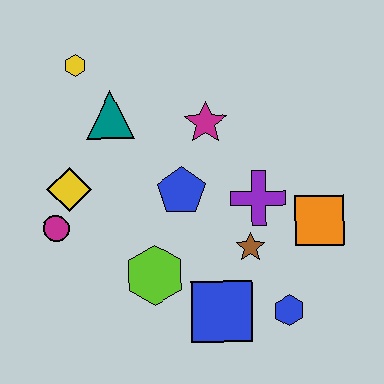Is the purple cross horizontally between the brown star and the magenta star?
No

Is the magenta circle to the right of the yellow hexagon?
No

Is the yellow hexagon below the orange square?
No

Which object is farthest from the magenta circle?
The orange square is farthest from the magenta circle.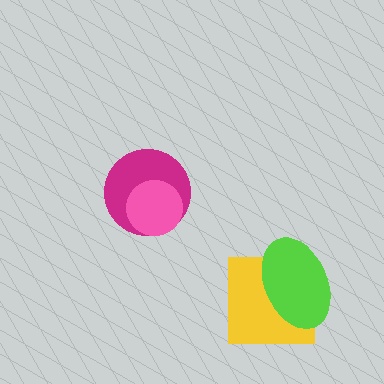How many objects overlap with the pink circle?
1 object overlaps with the pink circle.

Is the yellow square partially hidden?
Yes, it is partially covered by another shape.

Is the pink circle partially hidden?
No, no other shape covers it.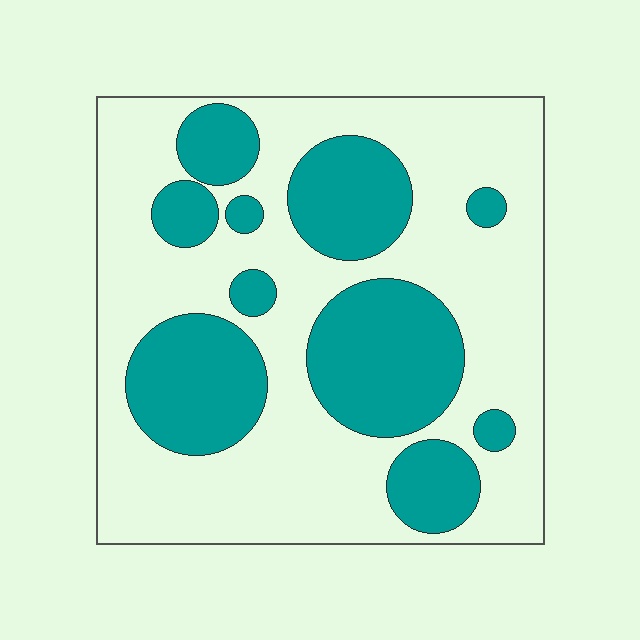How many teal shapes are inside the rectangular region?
10.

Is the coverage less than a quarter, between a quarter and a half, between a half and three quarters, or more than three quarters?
Between a quarter and a half.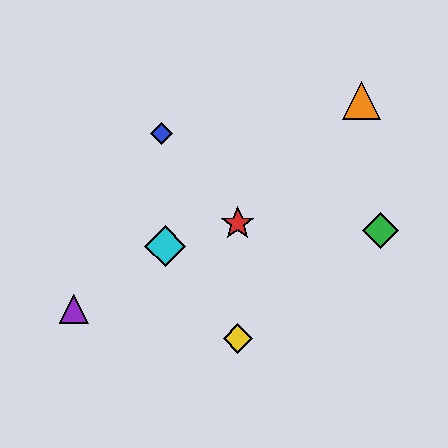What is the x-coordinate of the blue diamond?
The blue diamond is at x≈162.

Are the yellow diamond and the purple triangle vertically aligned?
No, the yellow diamond is at x≈238 and the purple triangle is at x≈74.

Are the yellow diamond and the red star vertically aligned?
Yes, both are at x≈238.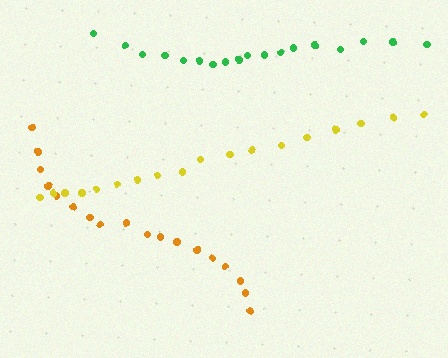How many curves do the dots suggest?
There are 3 distinct paths.